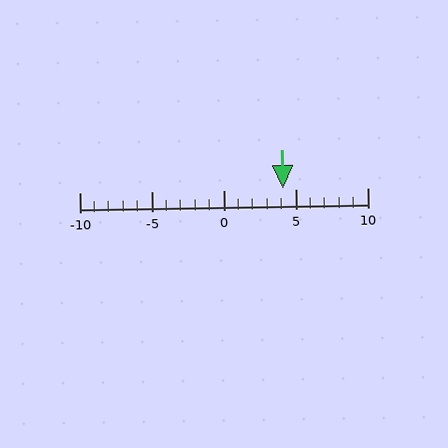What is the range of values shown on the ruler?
The ruler shows values from -10 to 10.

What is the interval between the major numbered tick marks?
The major tick marks are spaced 5 units apart.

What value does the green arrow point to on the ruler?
The green arrow points to approximately 4.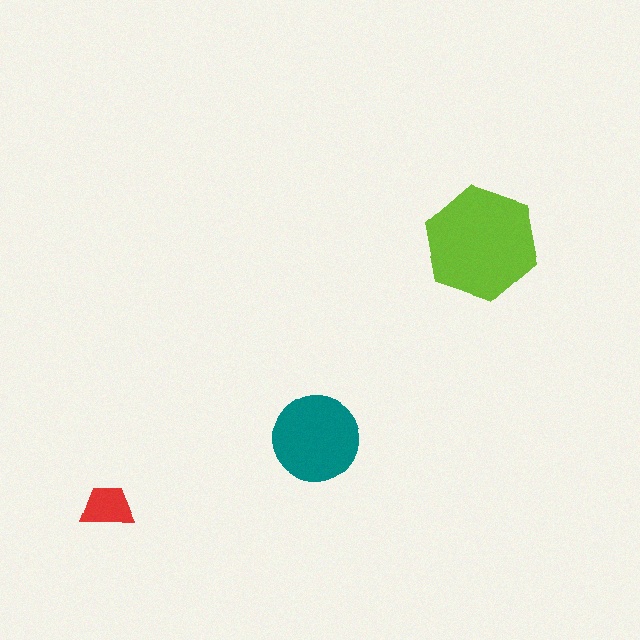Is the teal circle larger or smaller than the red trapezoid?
Larger.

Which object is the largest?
The lime hexagon.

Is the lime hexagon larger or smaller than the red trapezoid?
Larger.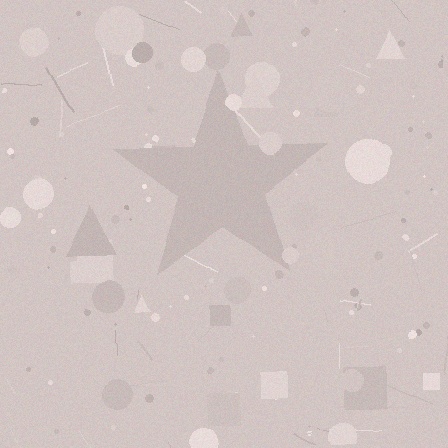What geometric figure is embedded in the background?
A star is embedded in the background.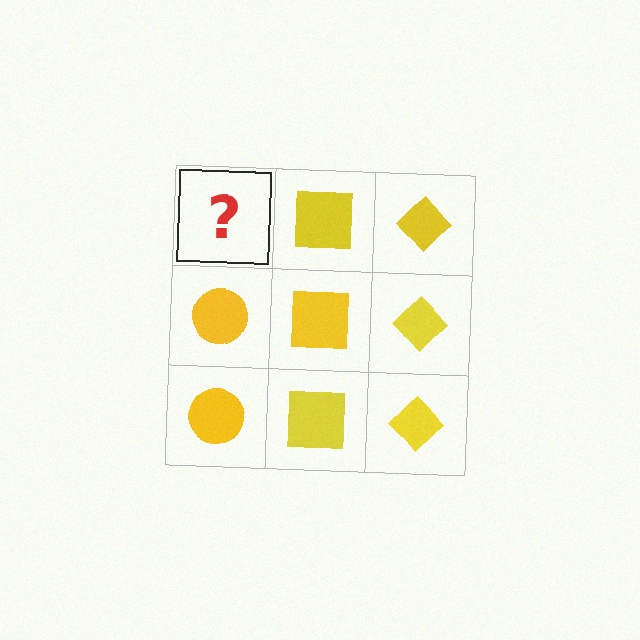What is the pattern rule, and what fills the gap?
The rule is that each column has a consistent shape. The gap should be filled with a yellow circle.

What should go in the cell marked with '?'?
The missing cell should contain a yellow circle.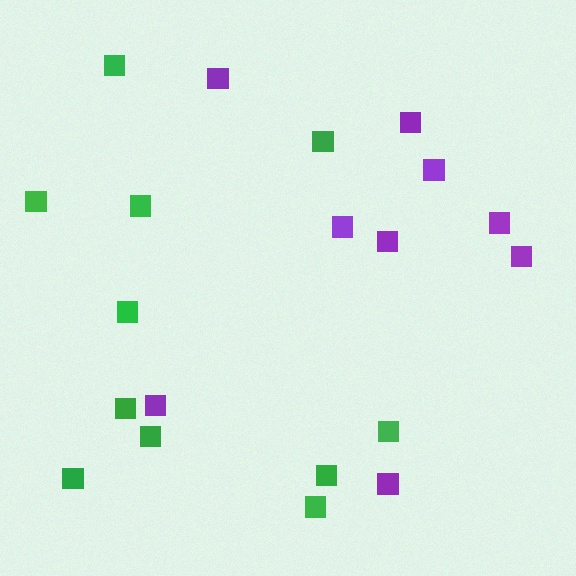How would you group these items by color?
There are 2 groups: one group of purple squares (9) and one group of green squares (11).